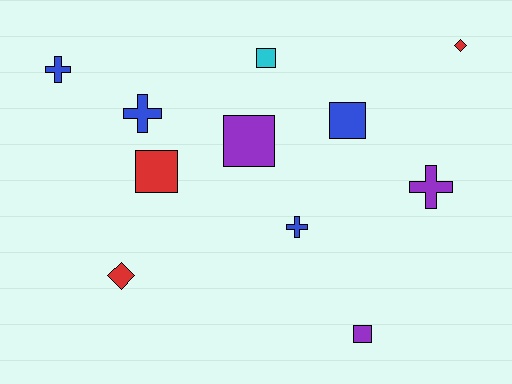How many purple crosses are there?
There is 1 purple cross.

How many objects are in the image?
There are 11 objects.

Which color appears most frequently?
Blue, with 4 objects.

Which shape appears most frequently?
Square, with 5 objects.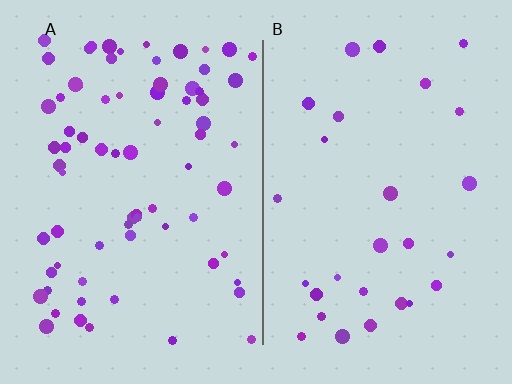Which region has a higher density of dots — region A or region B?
A (the left).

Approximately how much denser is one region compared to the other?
Approximately 2.6× — region A over region B.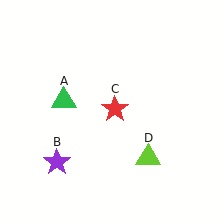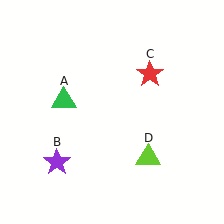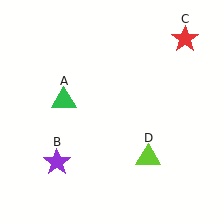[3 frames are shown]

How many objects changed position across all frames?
1 object changed position: red star (object C).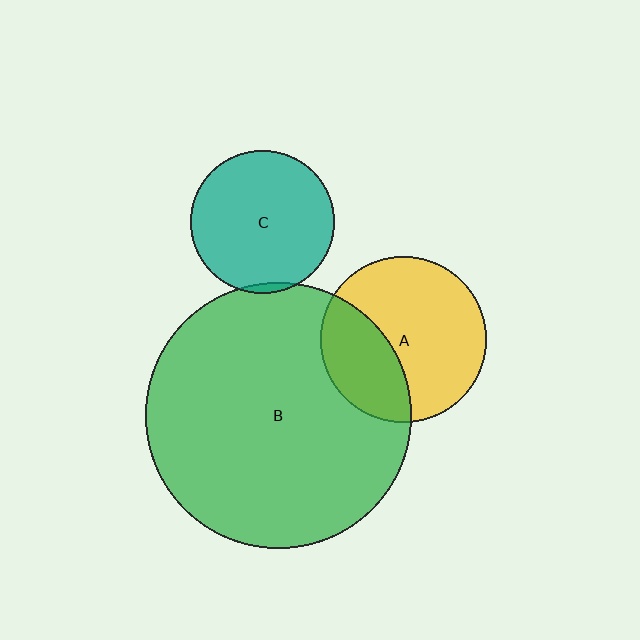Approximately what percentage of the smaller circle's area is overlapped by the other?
Approximately 35%.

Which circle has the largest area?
Circle B (green).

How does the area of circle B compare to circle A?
Approximately 2.6 times.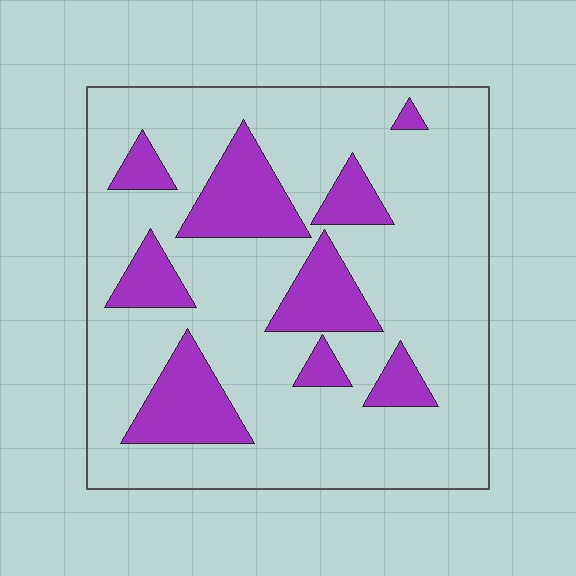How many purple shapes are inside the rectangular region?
9.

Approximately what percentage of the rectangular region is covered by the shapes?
Approximately 20%.